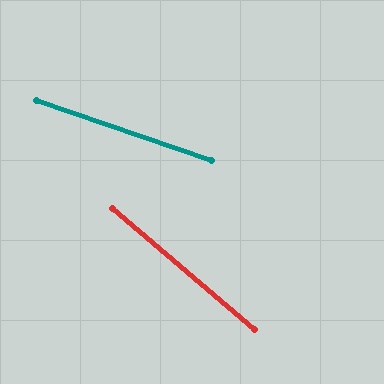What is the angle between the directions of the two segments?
Approximately 22 degrees.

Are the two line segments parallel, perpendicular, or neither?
Neither parallel nor perpendicular — they differ by about 22°.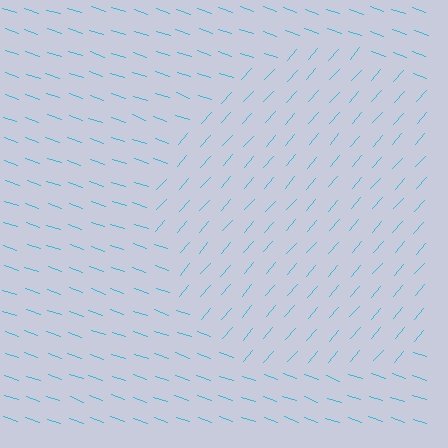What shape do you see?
I see a circle.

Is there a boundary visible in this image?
Yes, there is a texture boundary formed by a change in line orientation.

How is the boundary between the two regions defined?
The boundary is defined purely by a change in line orientation (approximately 68 degrees difference). All lines are the same color and thickness.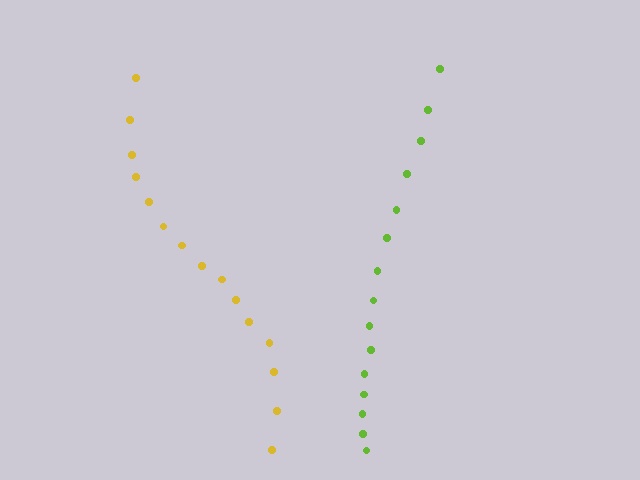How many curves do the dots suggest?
There are 2 distinct paths.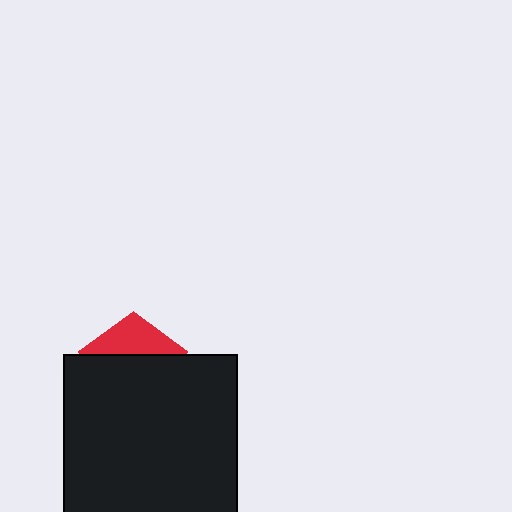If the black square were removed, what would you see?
You would see the complete red pentagon.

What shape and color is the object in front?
The object in front is a black square.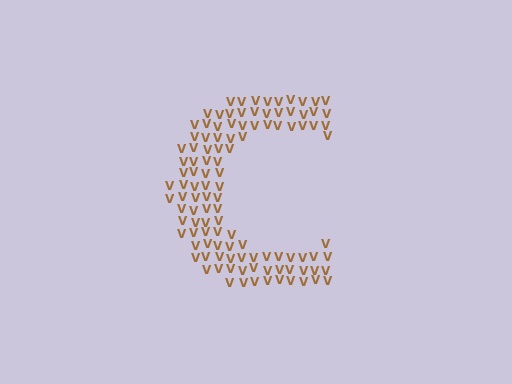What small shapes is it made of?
It is made of small letter V's.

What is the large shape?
The large shape is the letter C.